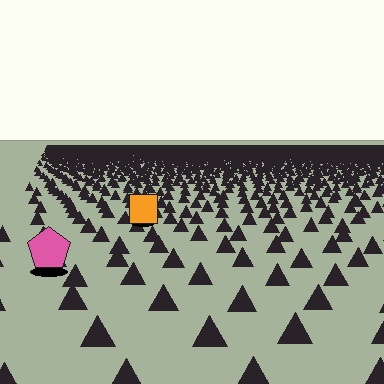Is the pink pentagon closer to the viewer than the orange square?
Yes. The pink pentagon is closer — you can tell from the texture gradient: the ground texture is coarser near it.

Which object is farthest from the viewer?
The orange square is farthest from the viewer. It appears smaller and the ground texture around it is denser.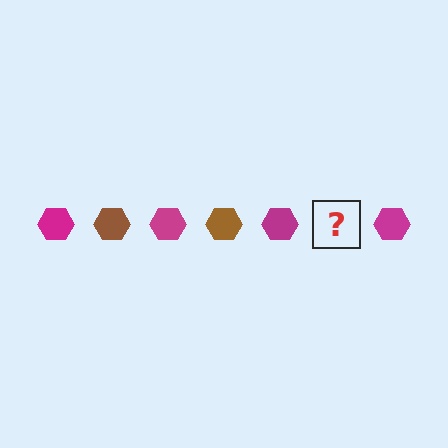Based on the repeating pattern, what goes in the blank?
The blank should be a brown hexagon.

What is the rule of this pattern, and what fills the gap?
The rule is that the pattern cycles through magenta, brown hexagons. The gap should be filled with a brown hexagon.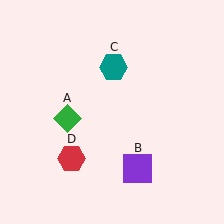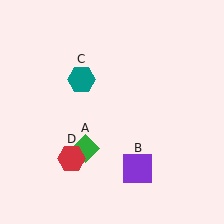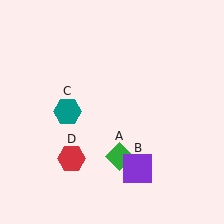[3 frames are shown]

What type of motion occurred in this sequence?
The green diamond (object A), teal hexagon (object C) rotated counterclockwise around the center of the scene.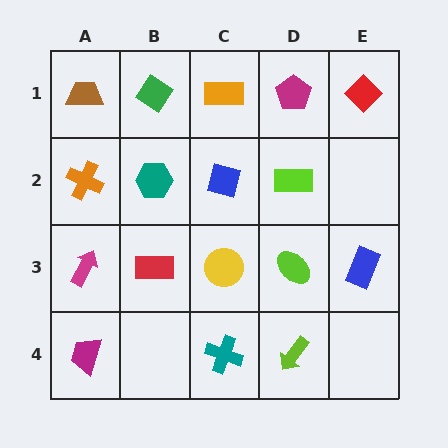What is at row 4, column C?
A teal cross.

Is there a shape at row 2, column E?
No, that cell is empty.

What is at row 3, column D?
A lime ellipse.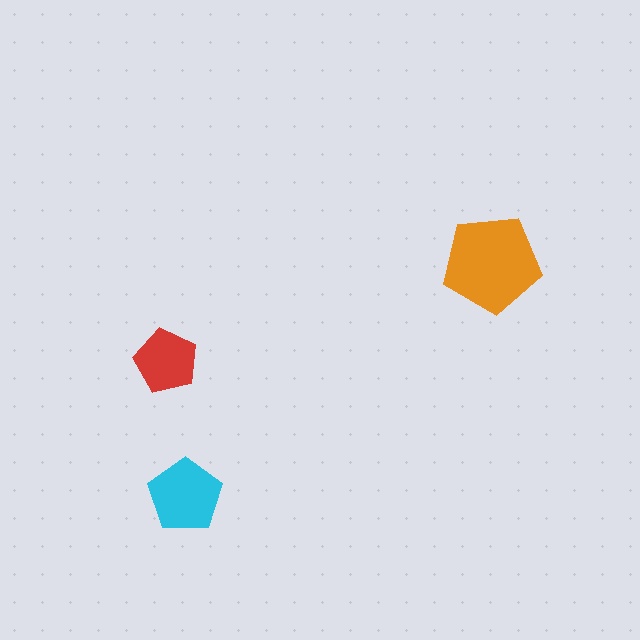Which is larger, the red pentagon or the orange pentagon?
The orange one.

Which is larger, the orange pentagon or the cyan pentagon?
The orange one.